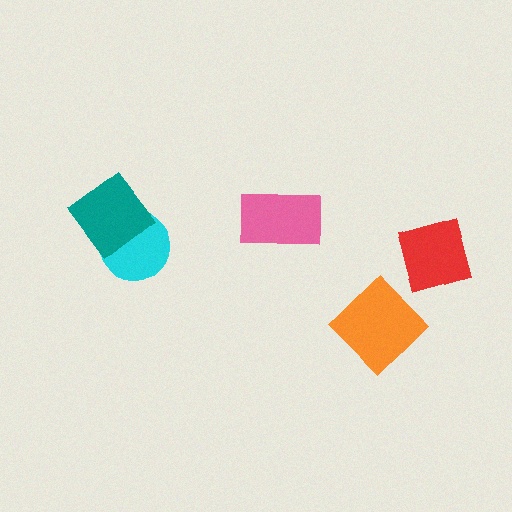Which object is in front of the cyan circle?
The teal diamond is in front of the cyan circle.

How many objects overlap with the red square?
0 objects overlap with the red square.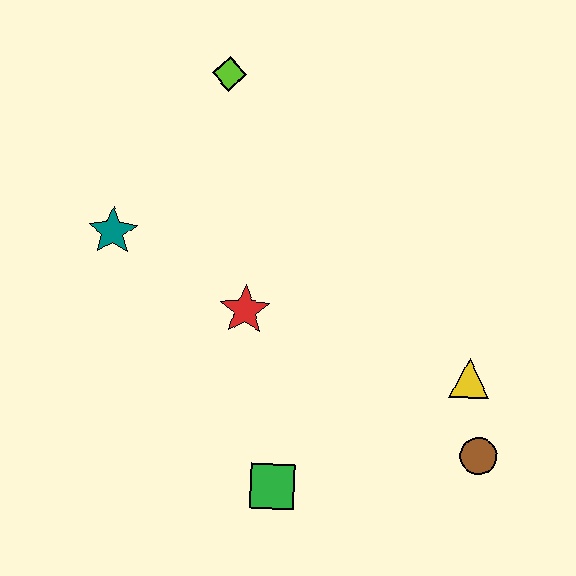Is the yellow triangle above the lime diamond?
No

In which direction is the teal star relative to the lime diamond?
The teal star is below the lime diamond.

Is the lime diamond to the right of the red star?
No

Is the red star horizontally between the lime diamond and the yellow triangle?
Yes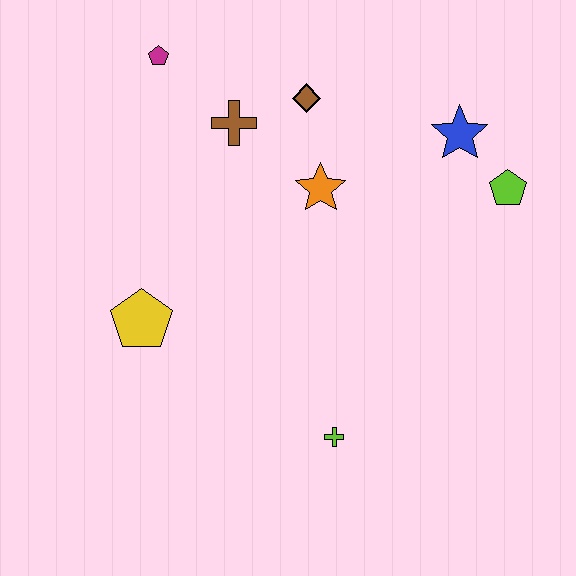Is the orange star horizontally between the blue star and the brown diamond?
Yes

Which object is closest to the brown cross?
The brown diamond is closest to the brown cross.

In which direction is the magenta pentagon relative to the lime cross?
The magenta pentagon is above the lime cross.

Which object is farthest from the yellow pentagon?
The lime pentagon is farthest from the yellow pentagon.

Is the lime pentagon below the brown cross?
Yes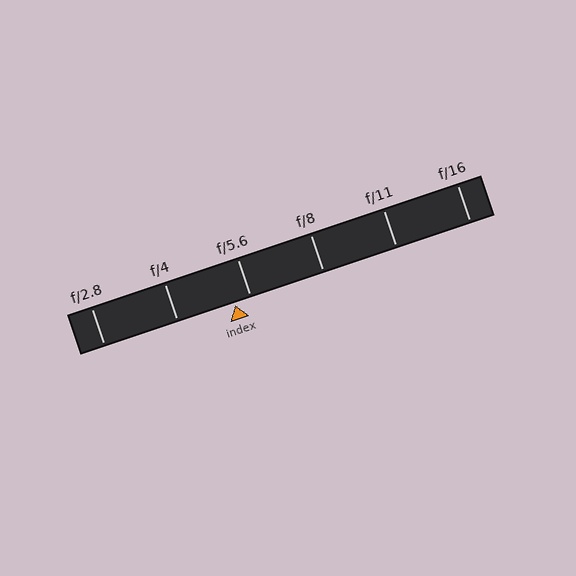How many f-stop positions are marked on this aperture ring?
There are 6 f-stop positions marked.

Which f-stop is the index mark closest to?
The index mark is closest to f/5.6.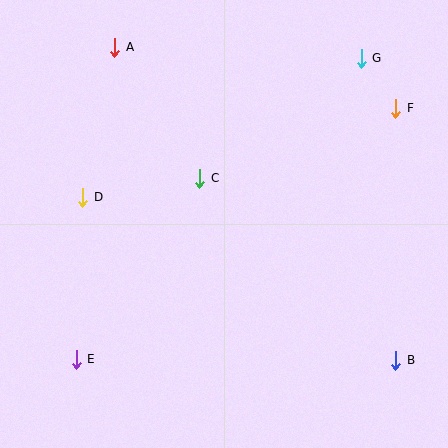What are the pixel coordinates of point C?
Point C is at (200, 179).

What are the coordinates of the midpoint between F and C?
The midpoint between F and C is at (298, 143).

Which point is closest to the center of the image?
Point C at (200, 179) is closest to the center.